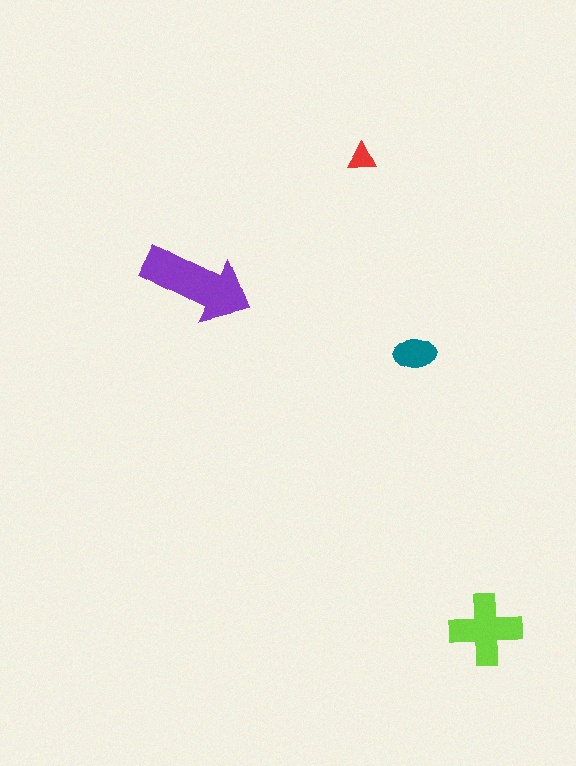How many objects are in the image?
There are 4 objects in the image.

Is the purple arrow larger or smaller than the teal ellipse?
Larger.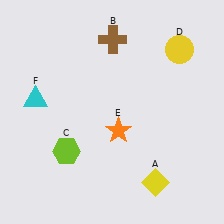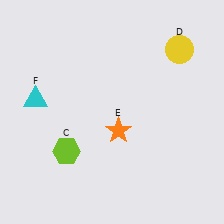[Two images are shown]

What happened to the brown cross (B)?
The brown cross (B) was removed in Image 2. It was in the top-right area of Image 1.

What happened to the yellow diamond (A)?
The yellow diamond (A) was removed in Image 2. It was in the bottom-right area of Image 1.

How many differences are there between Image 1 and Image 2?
There are 2 differences between the two images.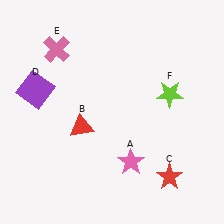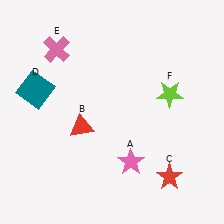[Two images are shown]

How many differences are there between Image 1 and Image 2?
There is 1 difference between the two images.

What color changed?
The square (D) changed from purple in Image 1 to teal in Image 2.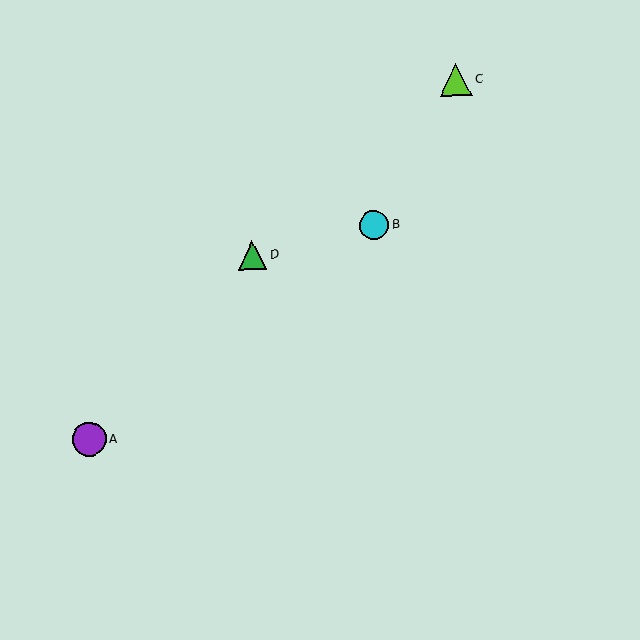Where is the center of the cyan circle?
The center of the cyan circle is at (374, 225).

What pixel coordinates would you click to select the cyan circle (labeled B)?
Click at (374, 225) to select the cyan circle B.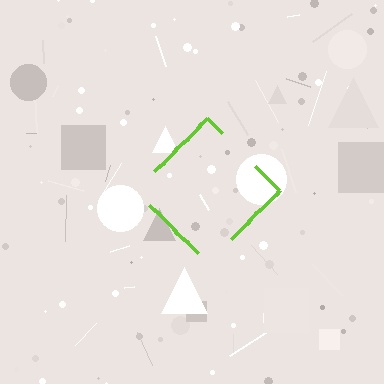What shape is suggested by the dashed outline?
The dashed outline suggests a diamond.